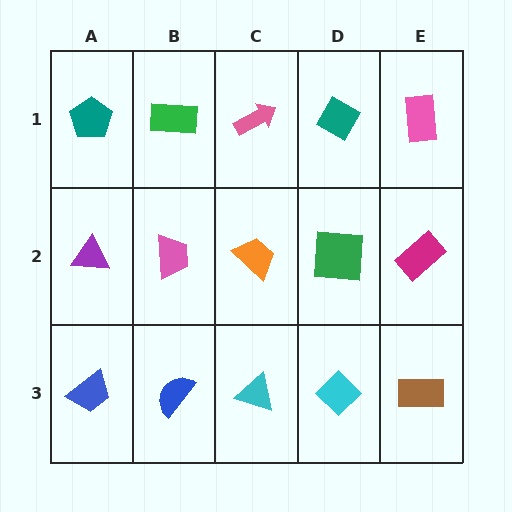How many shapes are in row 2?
5 shapes.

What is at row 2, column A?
A purple triangle.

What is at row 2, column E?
A magenta rectangle.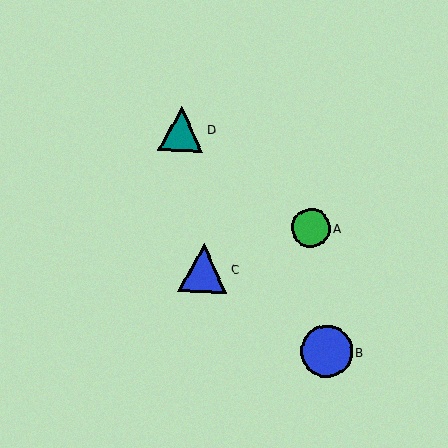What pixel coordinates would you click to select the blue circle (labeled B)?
Click at (327, 352) to select the blue circle B.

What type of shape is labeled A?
Shape A is a green circle.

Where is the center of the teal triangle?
The center of the teal triangle is at (181, 129).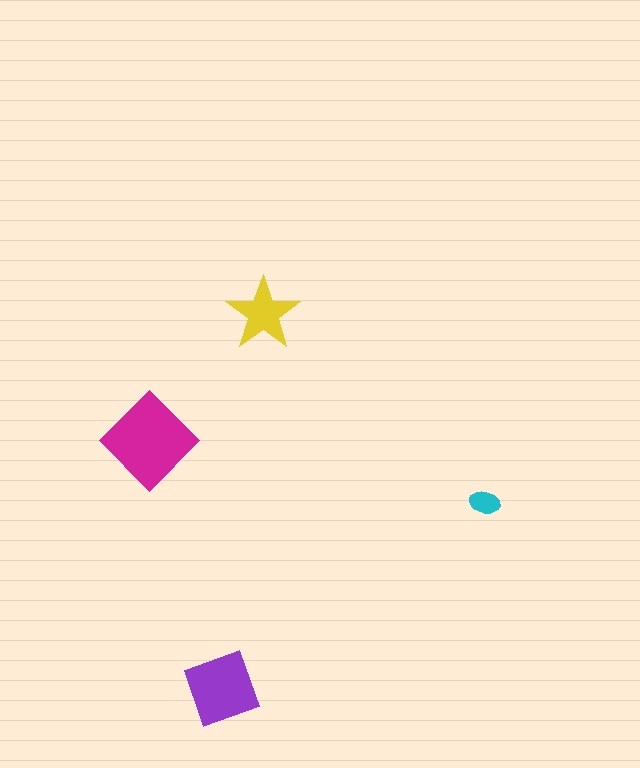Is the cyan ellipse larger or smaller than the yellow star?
Smaller.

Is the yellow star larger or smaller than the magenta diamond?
Smaller.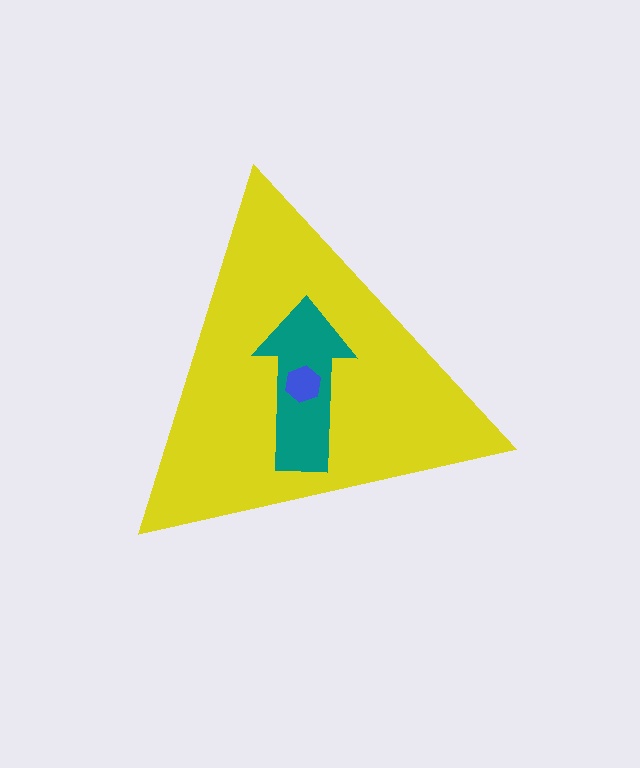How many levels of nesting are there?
3.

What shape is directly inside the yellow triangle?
The teal arrow.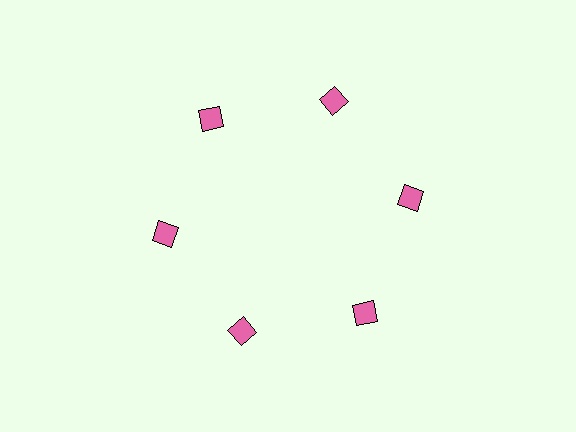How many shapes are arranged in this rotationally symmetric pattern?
There are 6 shapes, arranged in 6 groups of 1.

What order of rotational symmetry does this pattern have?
This pattern has 6-fold rotational symmetry.